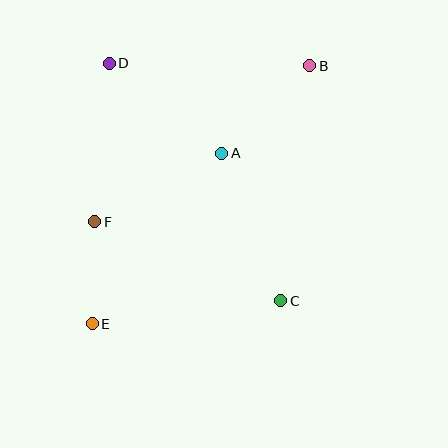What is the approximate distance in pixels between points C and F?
The distance between C and F is approximately 202 pixels.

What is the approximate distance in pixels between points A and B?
The distance between A and B is approximately 124 pixels.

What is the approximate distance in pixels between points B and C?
The distance between B and C is approximately 237 pixels.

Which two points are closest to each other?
Points E and F are closest to each other.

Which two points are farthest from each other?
Points B and E are farthest from each other.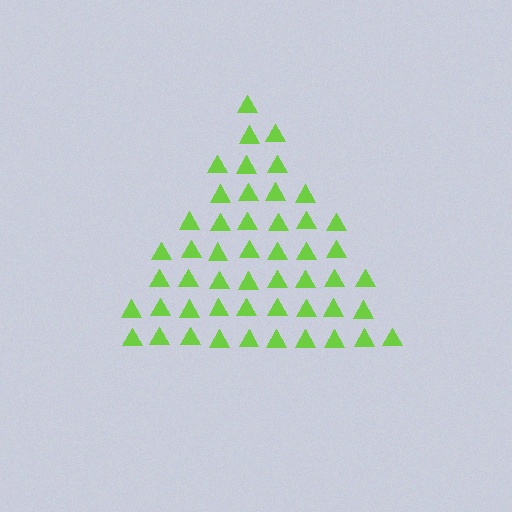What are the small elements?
The small elements are triangles.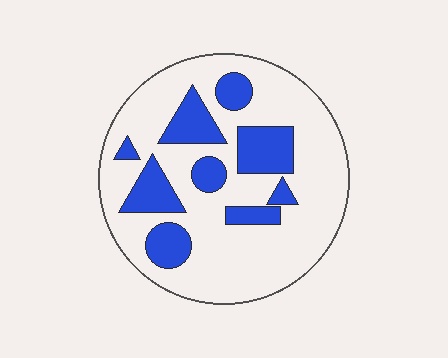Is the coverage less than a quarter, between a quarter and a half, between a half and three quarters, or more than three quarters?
Between a quarter and a half.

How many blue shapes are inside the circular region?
9.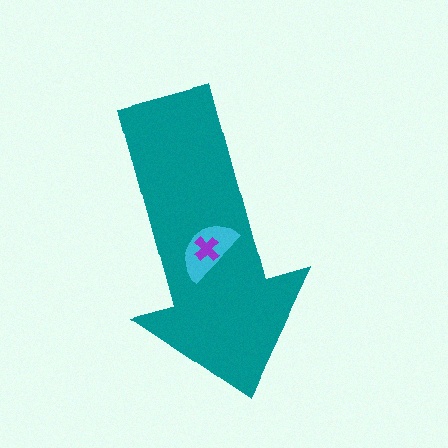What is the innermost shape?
The purple cross.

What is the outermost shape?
The teal arrow.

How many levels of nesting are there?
3.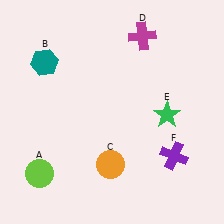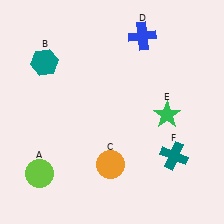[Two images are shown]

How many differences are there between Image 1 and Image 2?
There are 2 differences between the two images.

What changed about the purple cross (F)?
In Image 1, F is purple. In Image 2, it changed to teal.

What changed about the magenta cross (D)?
In Image 1, D is magenta. In Image 2, it changed to blue.